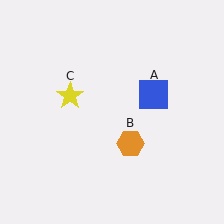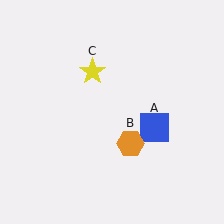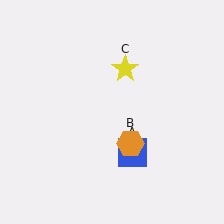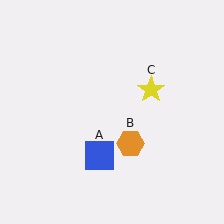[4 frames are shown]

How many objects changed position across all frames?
2 objects changed position: blue square (object A), yellow star (object C).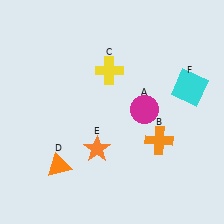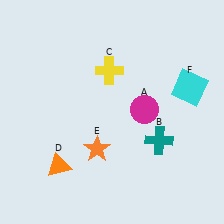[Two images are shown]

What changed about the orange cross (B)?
In Image 1, B is orange. In Image 2, it changed to teal.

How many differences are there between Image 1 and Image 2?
There is 1 difference between the two images.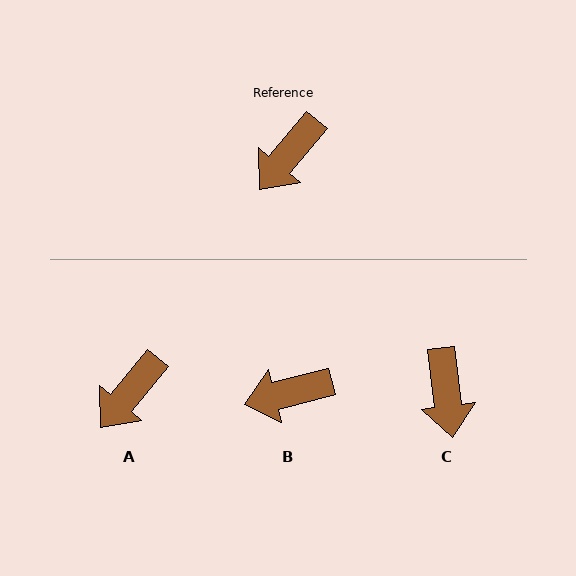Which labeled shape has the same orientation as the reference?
A.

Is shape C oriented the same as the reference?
No, it is off by about 47 degrees.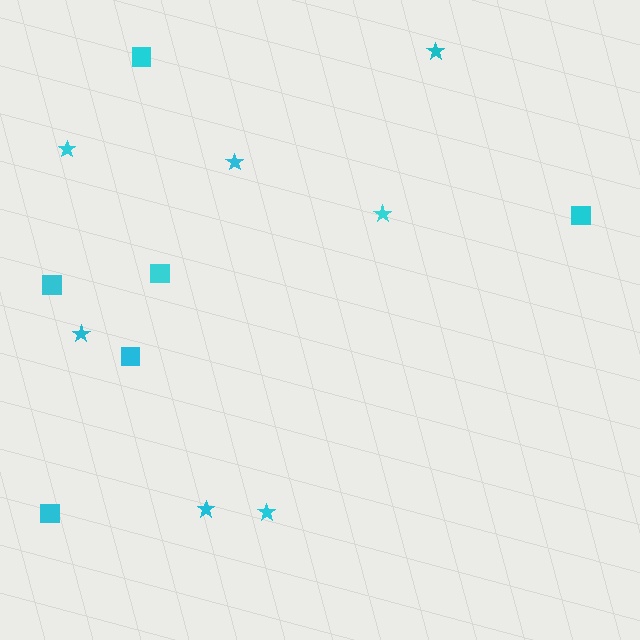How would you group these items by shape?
There are 2 groups: one group of squares (6) and one group of stars (7).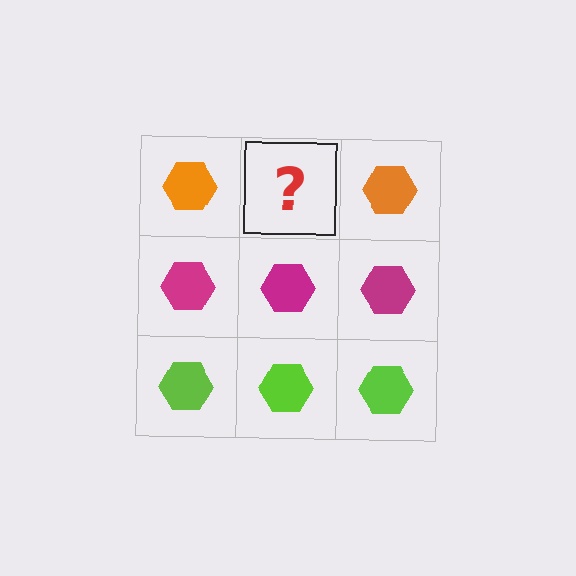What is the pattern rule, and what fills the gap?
The rule is that each row has a consistent color. The gap should be filled with an orange hexagon.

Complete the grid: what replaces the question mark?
The question mark should be replaced with an orange hexagon.